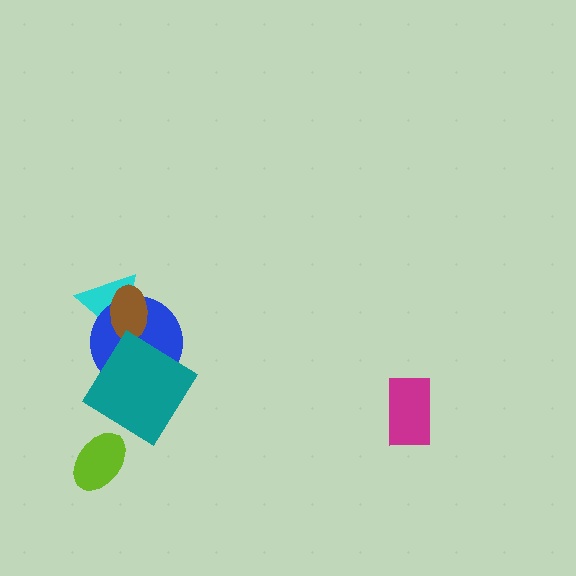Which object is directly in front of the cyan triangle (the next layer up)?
The blue circle is directly in front of the cyan triangle.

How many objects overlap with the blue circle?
3 objects overlap with the blue circle.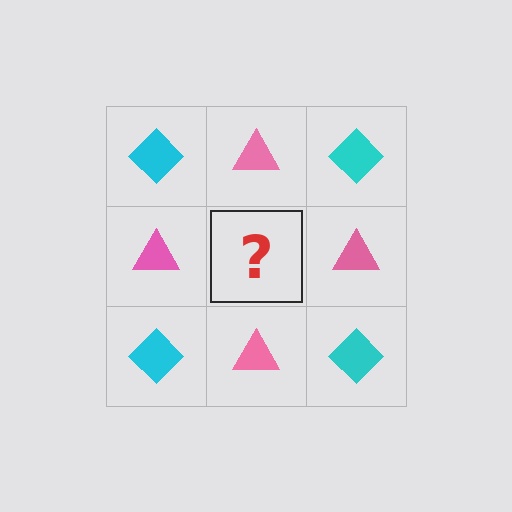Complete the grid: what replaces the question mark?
The question mark should be replaced with a cyan diamond.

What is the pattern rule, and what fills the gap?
The rule is that it alternates cyan diamond and pink triangle in a checkerboard pattern. The gap should be filled with a cyan diamond.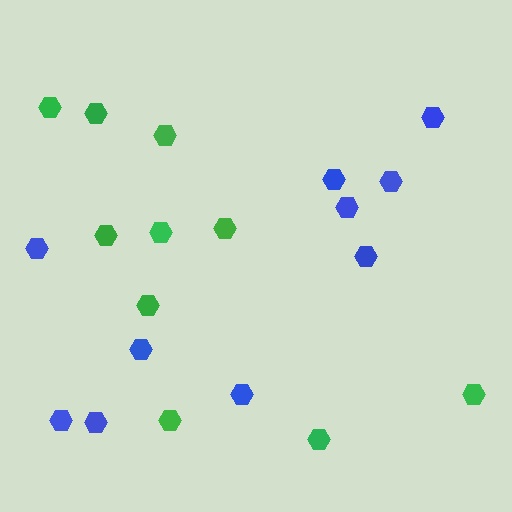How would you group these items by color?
There are 2 groups: one group of blue hexagons (10) and one group of green hexagons (10).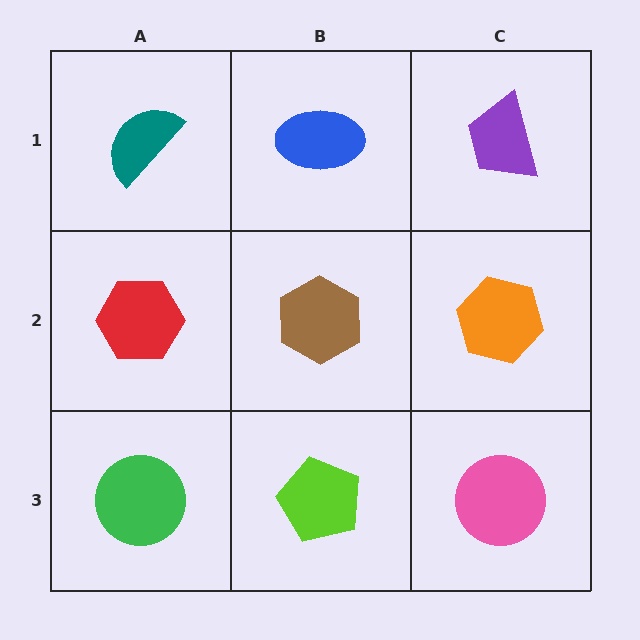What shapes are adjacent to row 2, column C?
A purple trapezoid (row 1, column C), a pink circle (row 3, column C), a brown hexagon (row 2, column B).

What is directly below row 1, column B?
A brown hexagon.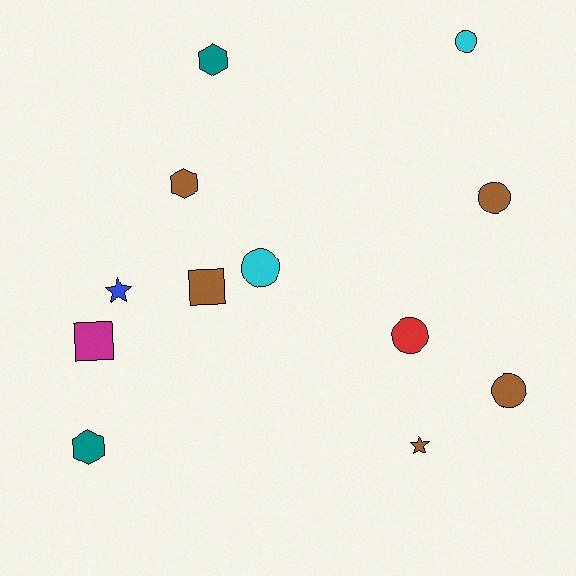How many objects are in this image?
There are 12 objects.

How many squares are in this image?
There are 2 squares.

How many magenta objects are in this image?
There is 1 magenta object.